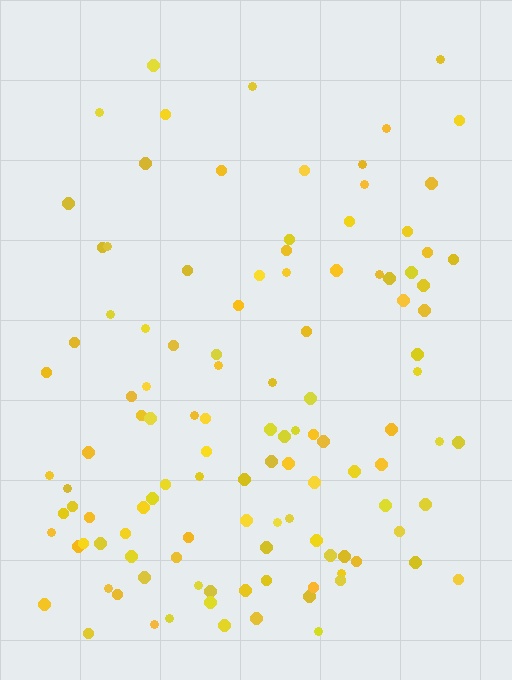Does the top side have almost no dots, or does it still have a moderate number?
Still a moderate number, just noticeably fewer than the bottom.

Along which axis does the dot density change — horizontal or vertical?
Vertical.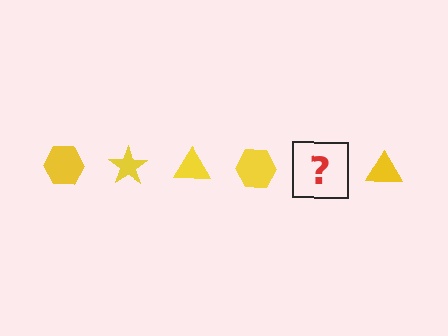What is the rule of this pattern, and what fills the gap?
The rule is that the pattern cycles through hexagon, star, triangle shapes in yellow. The gap should be filled with a yellow star.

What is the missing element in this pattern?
The missing element is a yellow star.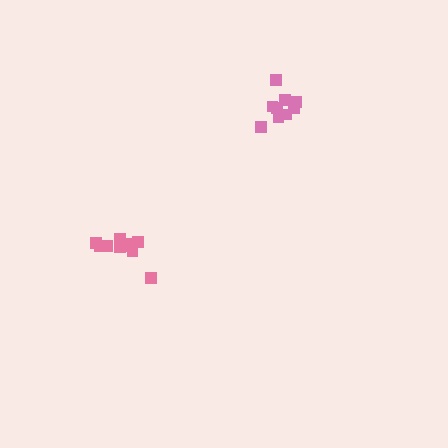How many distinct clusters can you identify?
There are 2 distinct clusters.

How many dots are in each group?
Group 1: 11 dots, Group 2: 9 dots (20 total).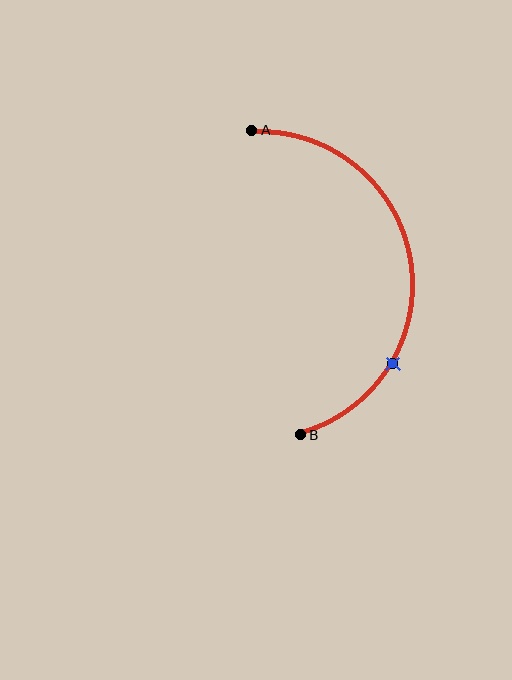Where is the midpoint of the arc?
The arc midpoint is the point on the curve farthest from the straight line joining A and B. It sits to the right of that line.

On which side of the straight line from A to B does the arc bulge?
The arc bulges to the right of the straight line connecting A and B.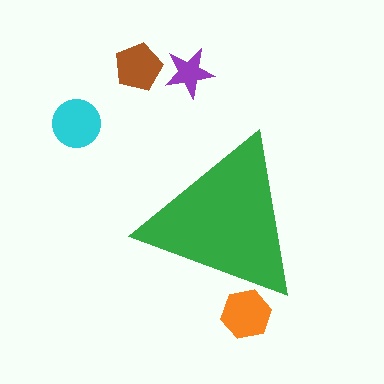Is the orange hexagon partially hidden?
Yes, the orange hexagon is partially hidden behind the green triangle.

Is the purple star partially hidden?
No, the purple star is fully visible.